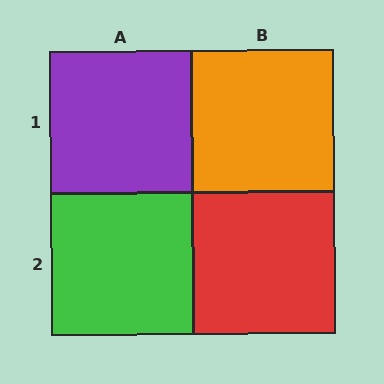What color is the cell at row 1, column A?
Purple.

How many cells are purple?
1 cell is purple.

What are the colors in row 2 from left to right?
Green, red.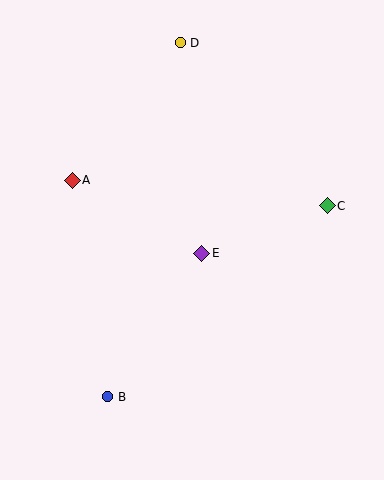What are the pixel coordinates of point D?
Point D is at (180, 43).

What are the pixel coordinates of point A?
Point A is at (72, 180).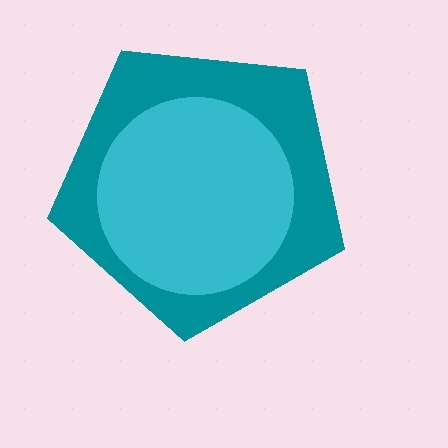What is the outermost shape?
The teal pentagon.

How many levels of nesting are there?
2.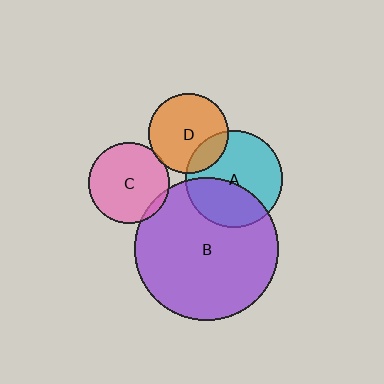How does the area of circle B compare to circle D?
Approximately 3.2 times.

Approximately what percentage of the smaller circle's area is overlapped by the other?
Approximately 5%.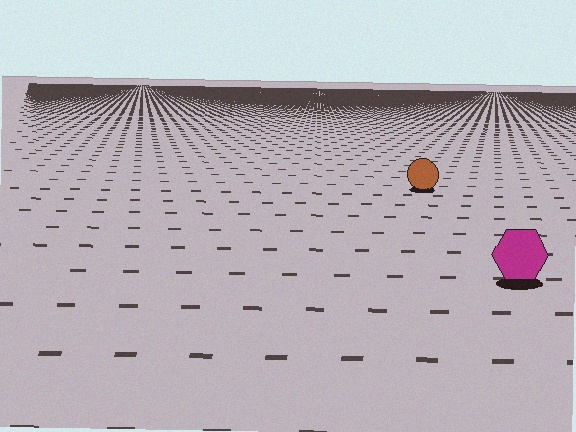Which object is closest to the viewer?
The magenta hexagon is closest. The texture marks near it are larger and more spread out.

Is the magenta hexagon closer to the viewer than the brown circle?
Yes. The magenta hexagon is closer — you can tell from the texture gradient: the ground texture is coarser near it.